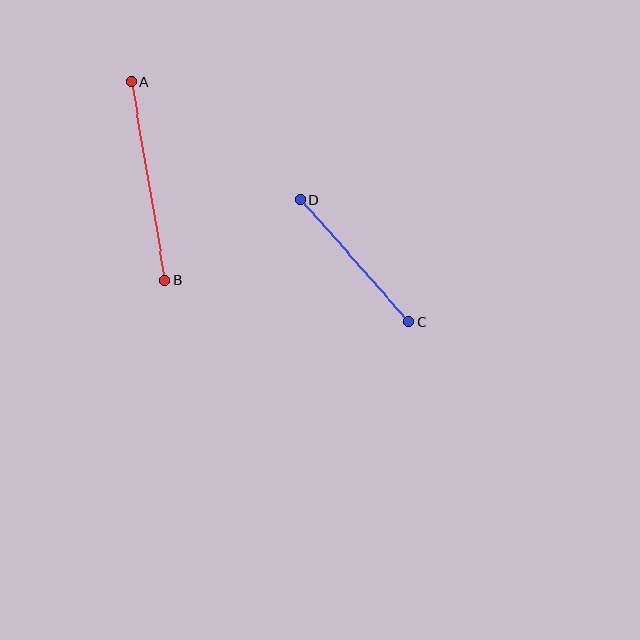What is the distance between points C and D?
The distance is approximately 163 pixels.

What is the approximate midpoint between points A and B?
The midpoint is at approximately (148, 181) pixels.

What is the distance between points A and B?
The distance is approximately 202 pixels.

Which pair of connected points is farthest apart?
Points A and B are farthest apart.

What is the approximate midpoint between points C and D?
The midpoint is at approximately (354, 261) pixels.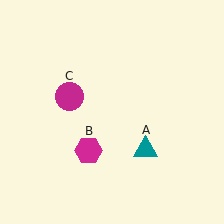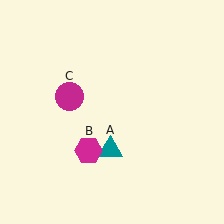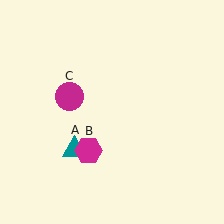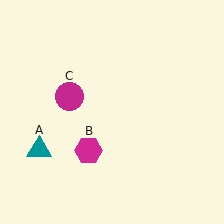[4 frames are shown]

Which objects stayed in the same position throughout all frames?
Magenta hexagon (object B) and magenta circle (object C) remained stationary.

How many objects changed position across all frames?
1 object changed position: teal triangle (object A).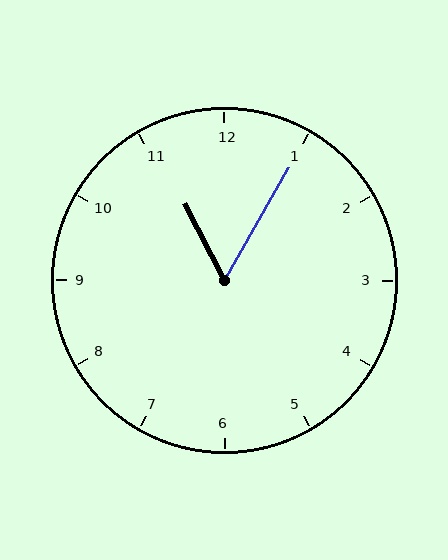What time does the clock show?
11:05.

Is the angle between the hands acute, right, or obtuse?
It is acute.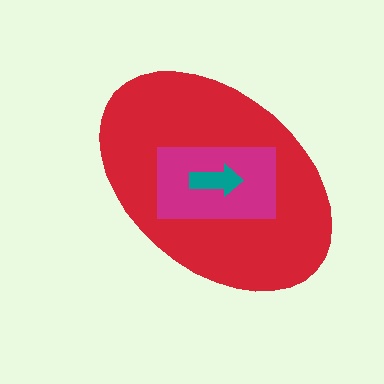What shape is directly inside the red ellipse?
The magenta rectangle.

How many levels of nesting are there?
3.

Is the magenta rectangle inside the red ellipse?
Yes.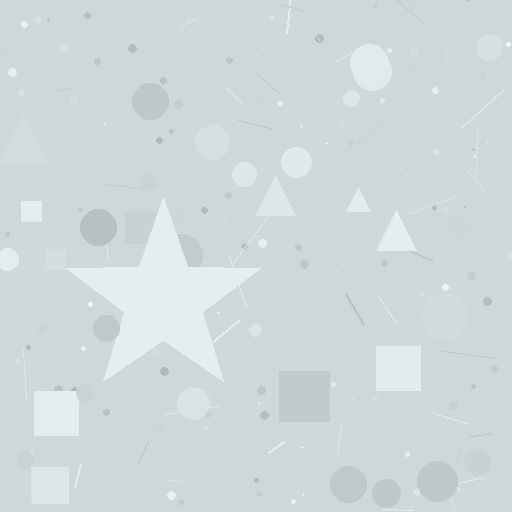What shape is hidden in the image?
A star is hidden in the image.